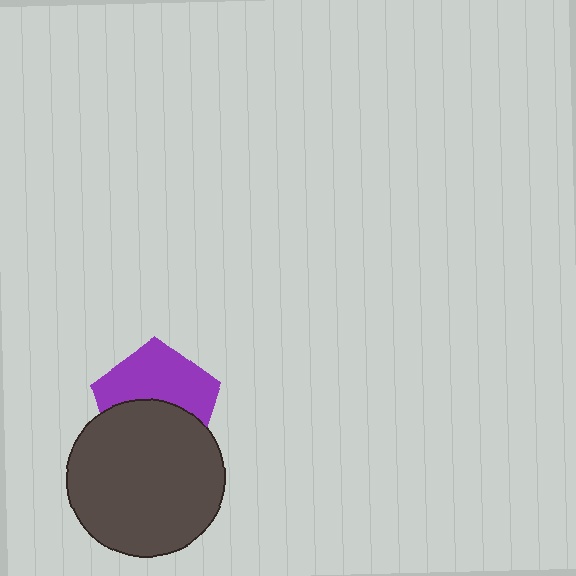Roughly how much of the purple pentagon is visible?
About half of it is visible (roughly 52%).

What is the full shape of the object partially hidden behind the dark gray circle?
The partially hidden object is a purple pentagon.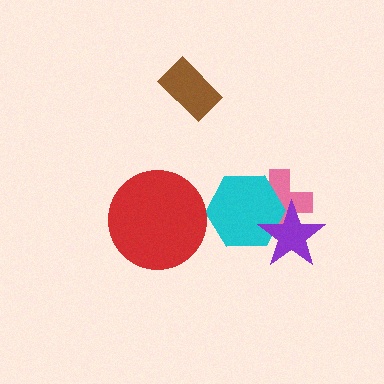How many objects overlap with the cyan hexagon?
2 objects overlap with the cyan hexagon.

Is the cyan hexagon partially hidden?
Yes, it is partially covered by another shape.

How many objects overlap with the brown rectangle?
0 objects overlap with the brown rectangle.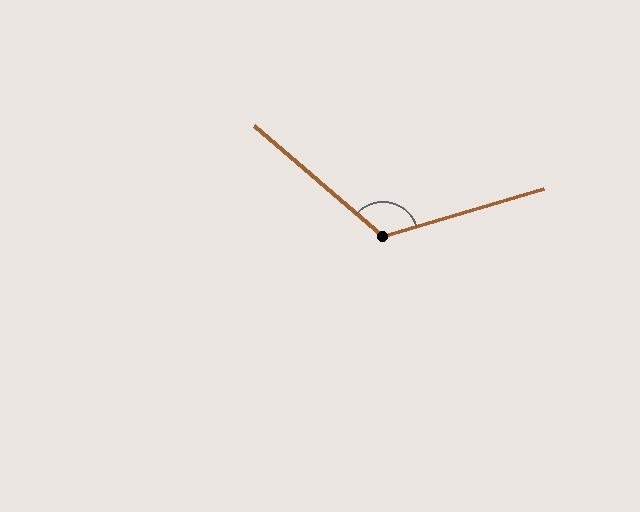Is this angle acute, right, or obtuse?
It is obtuse.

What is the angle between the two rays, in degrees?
Approximately 123 degrees.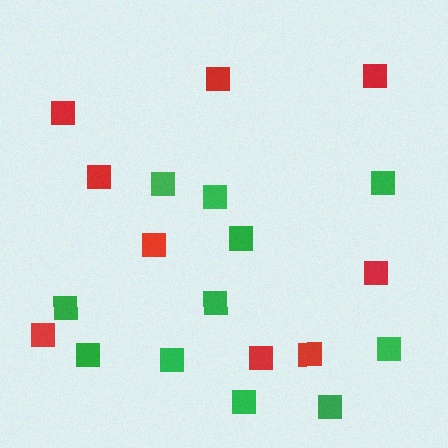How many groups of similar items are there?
There are 2 groups: one group of green squares (11) and one group of red squares (9).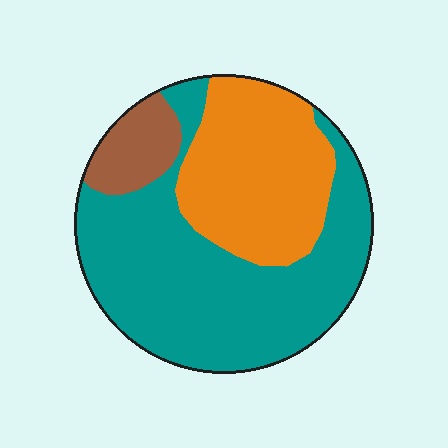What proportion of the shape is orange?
Orange covers about 35% of the shape.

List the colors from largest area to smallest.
From largest to smallest: teal, orange, brown.